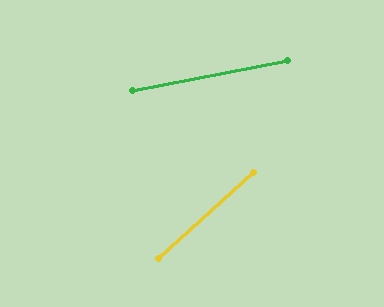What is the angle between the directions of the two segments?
Approximately 31 degrees.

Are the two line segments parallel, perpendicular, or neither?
Neither parallel nor perpendicular — they differ by about 31°.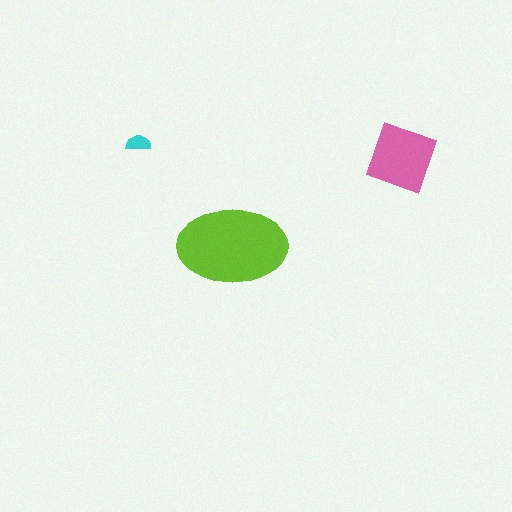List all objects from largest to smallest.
The lime ellipse, the pink square, the cyan semicircle.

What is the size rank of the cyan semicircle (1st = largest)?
3rd.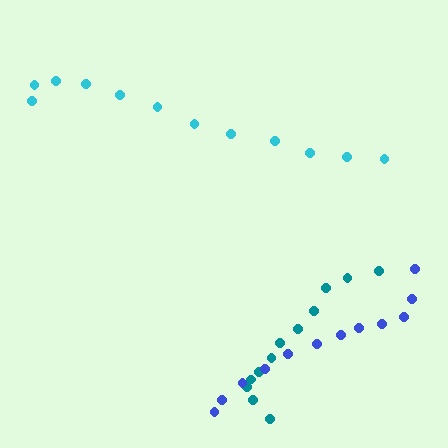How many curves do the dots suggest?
There are 3 distinct paths.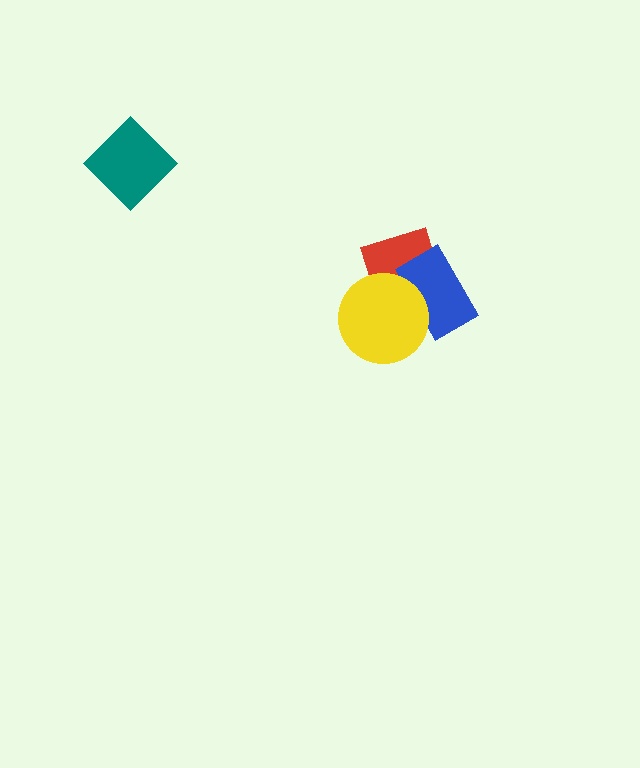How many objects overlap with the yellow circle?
2 objects overlap with the yellow circle.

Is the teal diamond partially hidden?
No, no other shape covers it.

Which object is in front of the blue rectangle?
The yellow circle is in front of the blue rectangle.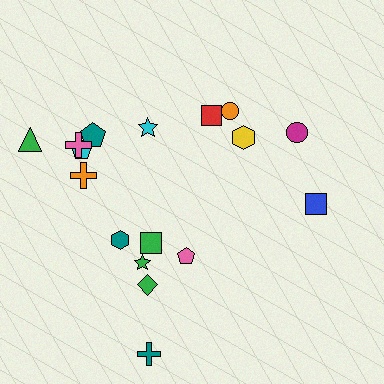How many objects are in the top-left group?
There are 7 objects.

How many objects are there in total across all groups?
There are 17 objects.